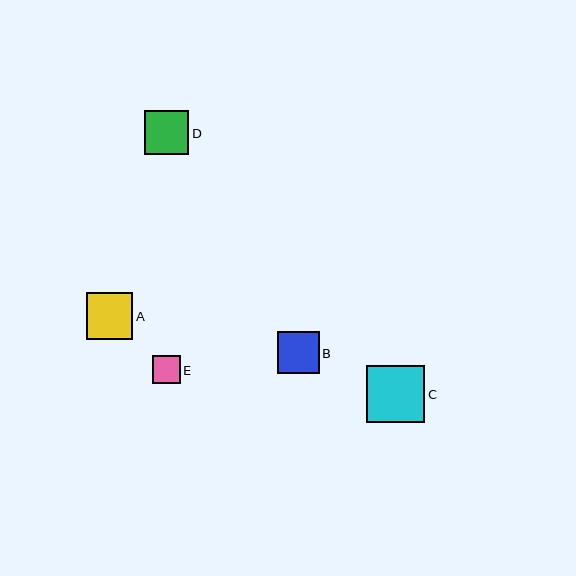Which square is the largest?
Square C is the largest with a size of approximately 58 pixels.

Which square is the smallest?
Square E is the smallest with a size of approximately 28 pixels.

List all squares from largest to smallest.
From largest to smallest: C, A, D, B, E.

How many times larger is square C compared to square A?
Square C is approximately 1.2 times the size of square A.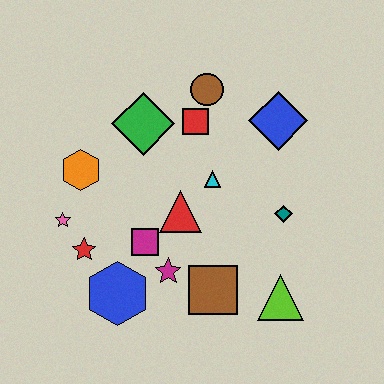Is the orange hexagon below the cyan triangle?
No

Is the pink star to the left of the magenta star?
Yes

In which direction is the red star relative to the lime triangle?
The red star is to the left of the lime triangle.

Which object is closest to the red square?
The brown circle is closest to the red square.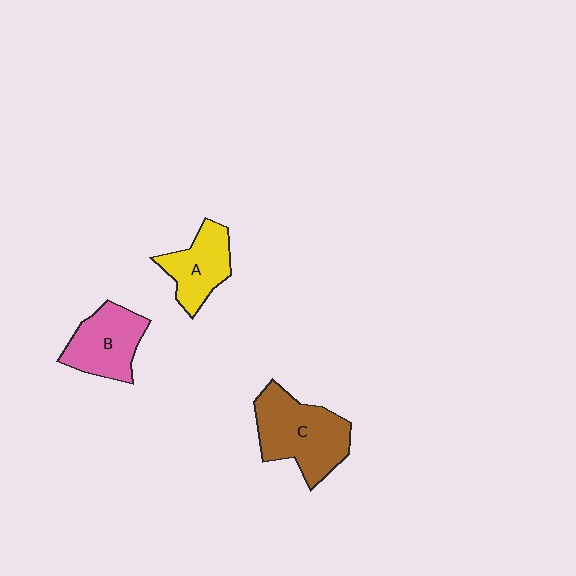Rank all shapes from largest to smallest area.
From largest to smallest: C (brown), B (pink), A (yellow).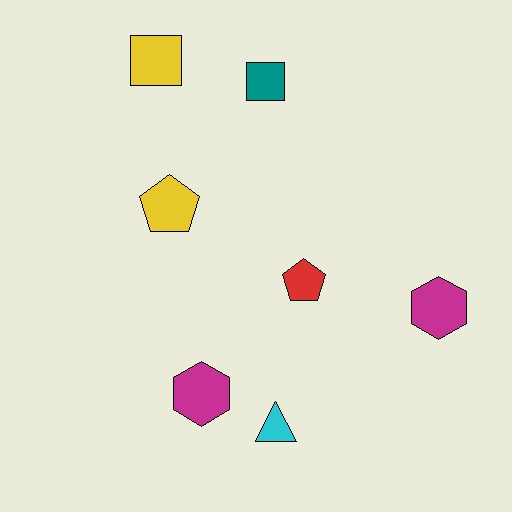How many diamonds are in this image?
There are no diamonds.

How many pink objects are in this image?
There are no pink objects.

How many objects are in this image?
There are 7 objects.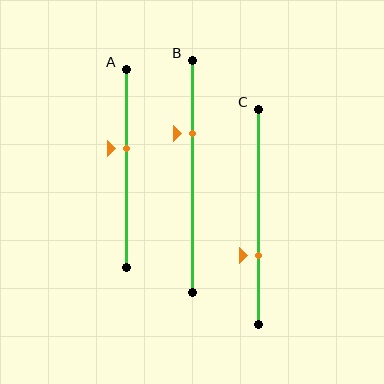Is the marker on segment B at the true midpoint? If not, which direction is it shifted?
No, the marker on segment B is shifted upward by about 18% of the segment length.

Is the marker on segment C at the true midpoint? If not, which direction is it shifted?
No, the marker on segment C is shifted downward by about 18% of the segment length.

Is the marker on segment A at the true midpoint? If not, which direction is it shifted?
No, the marker on segment A is shifted upward by about 10% of the segment length.